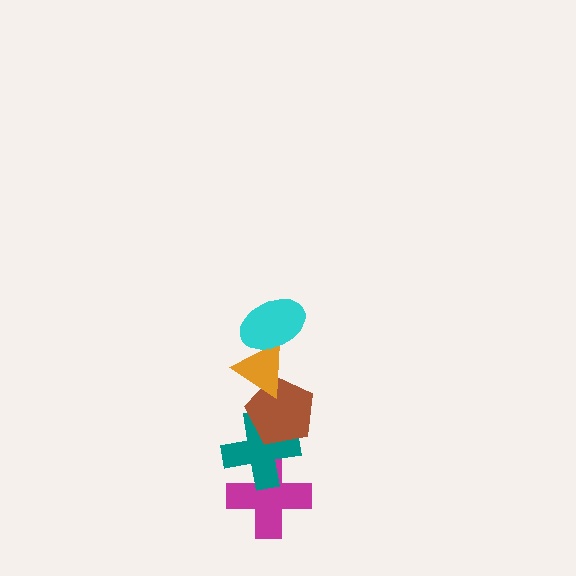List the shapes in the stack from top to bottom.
From top to bottom: the cyan ellipse, the orange triangle, the brown pentagon, the teal cross, the magenta cross.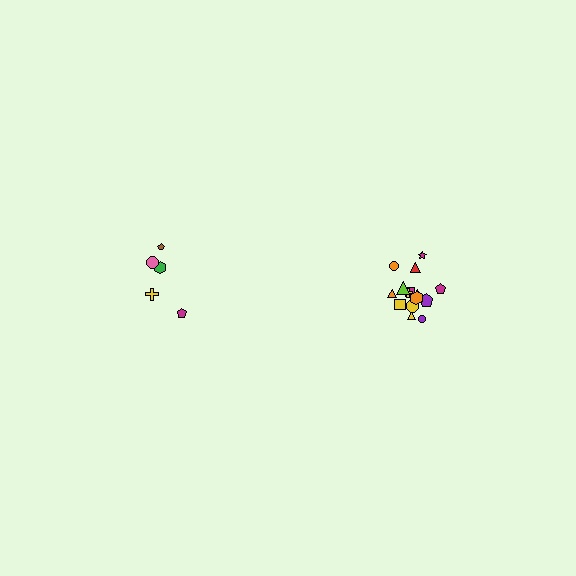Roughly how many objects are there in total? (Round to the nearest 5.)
Roughly 20 objects in total.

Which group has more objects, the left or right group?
The right group.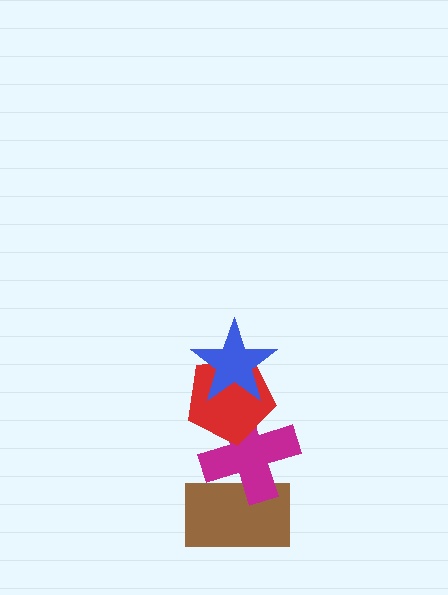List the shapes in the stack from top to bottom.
From top to bottom: the blue star, the red pentagon, the magenta cross, the brown rectangle.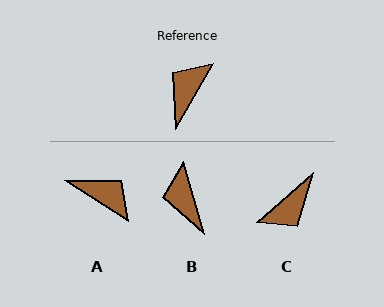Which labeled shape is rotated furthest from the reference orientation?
C, about 161 degrees away.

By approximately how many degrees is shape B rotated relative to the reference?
Approximately 46 degrees counter-clockwise.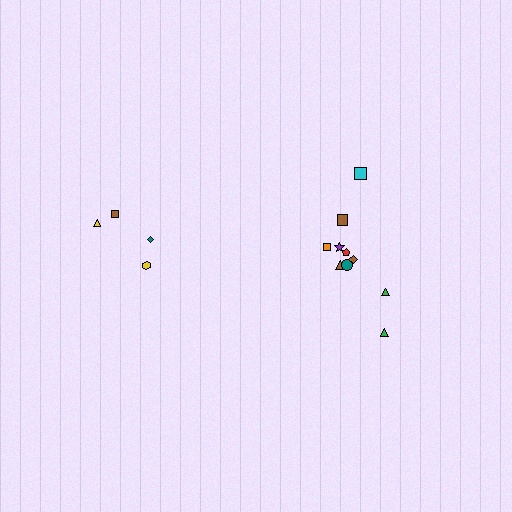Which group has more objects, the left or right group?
The right group.